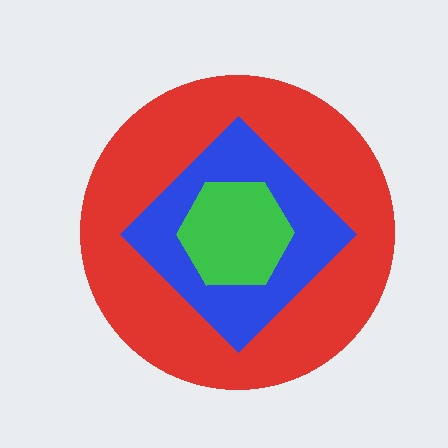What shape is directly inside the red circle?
The blue diamond.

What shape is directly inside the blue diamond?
The green hexagon.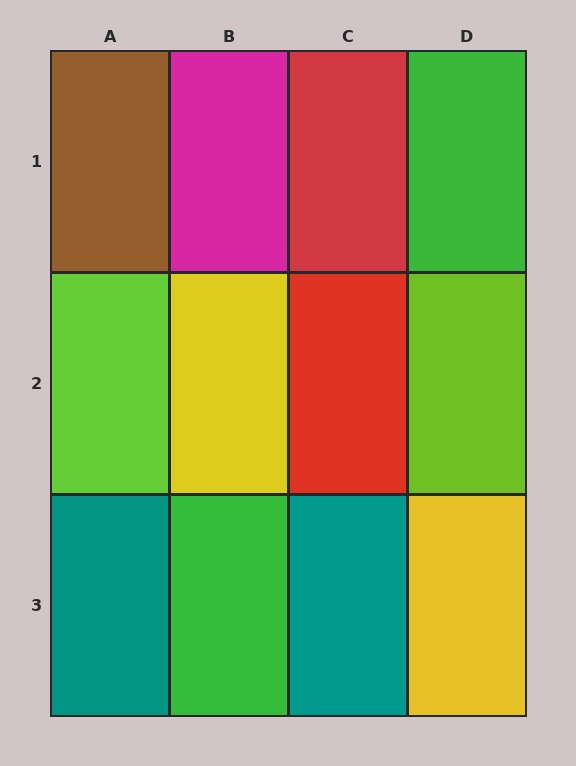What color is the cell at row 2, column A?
Lime.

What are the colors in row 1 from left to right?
Brown, magenta, red, green.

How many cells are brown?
1 cell is brown.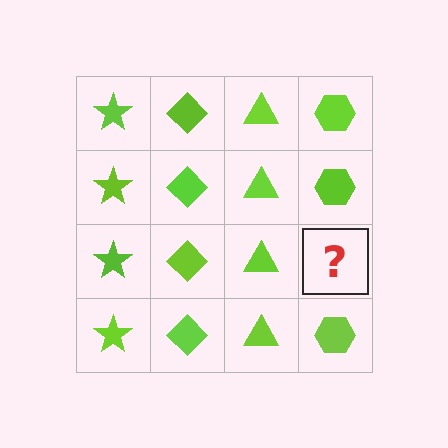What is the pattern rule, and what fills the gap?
The rule is that each column has a consistent shape. The gap should be filled with a lime hexagon.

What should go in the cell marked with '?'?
The missing cell should contain a lime hexagon.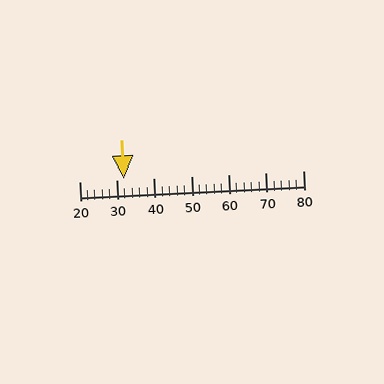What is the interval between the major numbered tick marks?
The major tick marks are spaced 10 units apart.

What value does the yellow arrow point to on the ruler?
The yellow arrow points to approximately 32.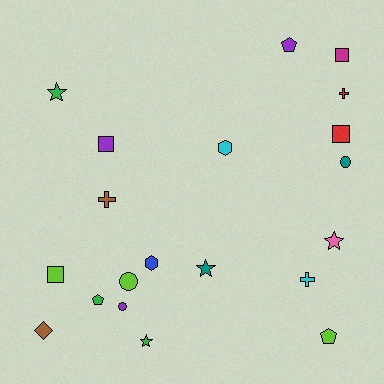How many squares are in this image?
There are 4 squares.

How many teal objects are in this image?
There are 2 teal objects.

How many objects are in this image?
There are 20 objects.